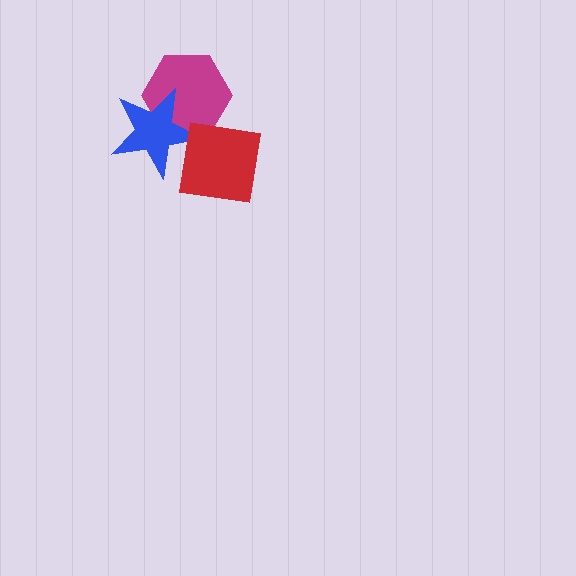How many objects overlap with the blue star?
2 objects overlap with the blue star.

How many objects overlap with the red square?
2 objects overlap with the red square.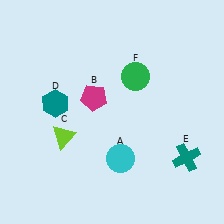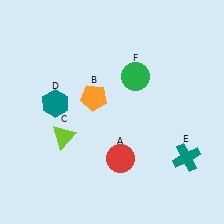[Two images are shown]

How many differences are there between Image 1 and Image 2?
There are 2 differences between the two images.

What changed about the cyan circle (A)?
In Image 1, A is cyan. In Image 2, it changed to red.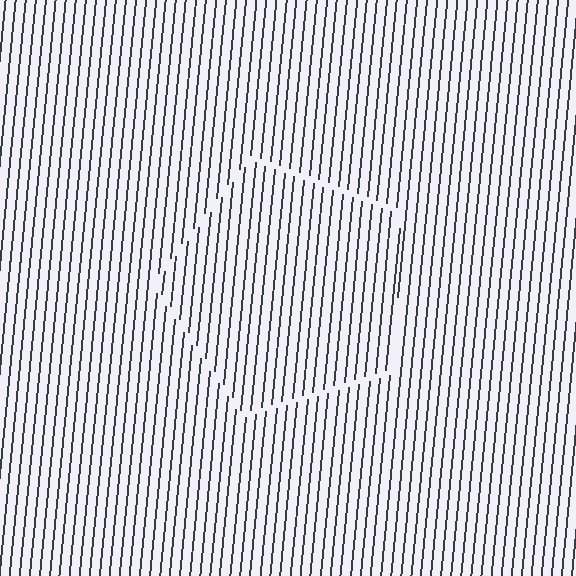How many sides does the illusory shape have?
5 sides — the line-ends trace a pentagon.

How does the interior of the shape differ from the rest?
The interior of the shape contains the same grating, shifted by half a period — the contour is defined by the phase discontinuity where line-ends from the inner and outer gratings abut.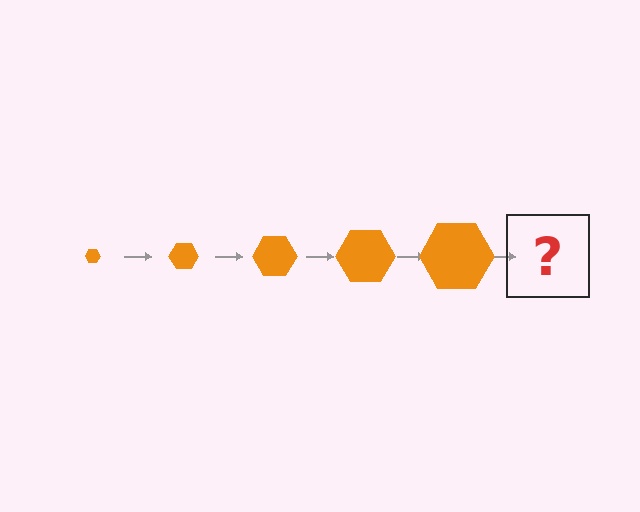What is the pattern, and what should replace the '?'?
The pattern is that the hexagon gets progressively larger each step. The '?' should be an orange hexagon, larger than the previous one.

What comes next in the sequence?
The next element should be an orange hexagon, larger than the previous one.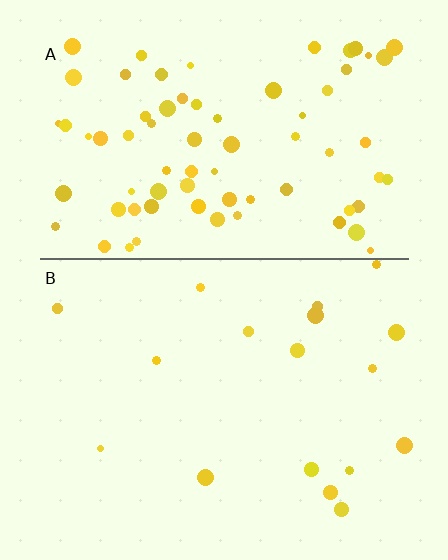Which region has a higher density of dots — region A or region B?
A (the top).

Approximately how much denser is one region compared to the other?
Approximately 4.3× — region A over region B.